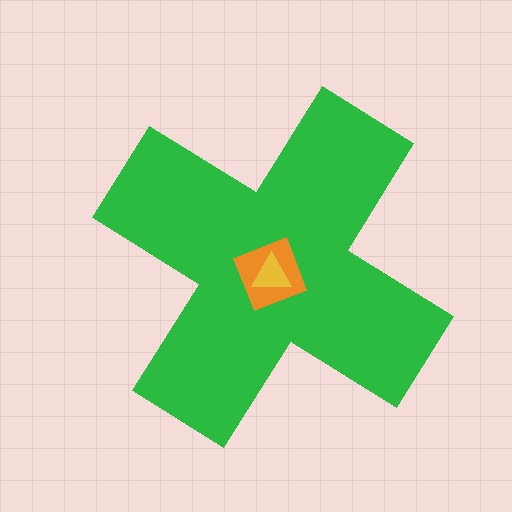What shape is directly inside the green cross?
The orange square.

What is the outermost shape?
The green cross.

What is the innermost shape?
The yellow triangle.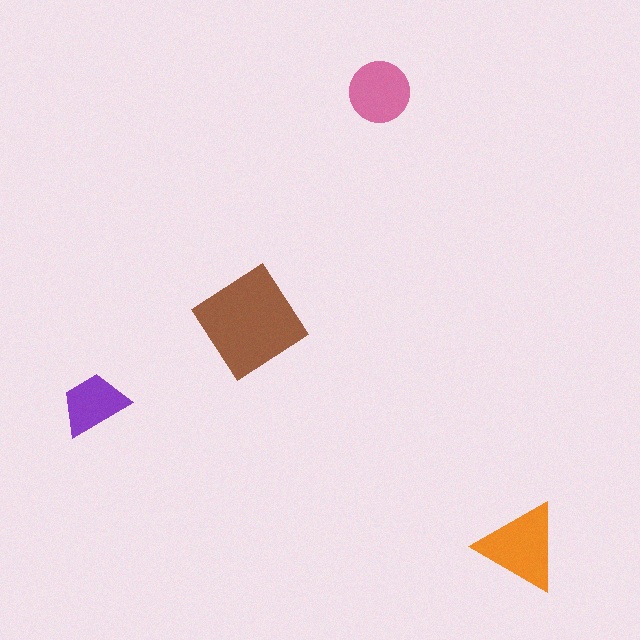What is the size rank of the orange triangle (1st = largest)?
2nd.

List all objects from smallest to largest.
The purple trapezoid, the pink circle, the orange triangle, the brown diamond.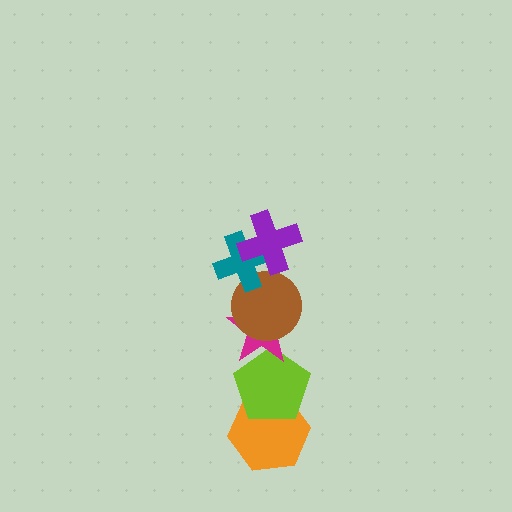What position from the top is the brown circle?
The brown circle is 3rd from the top.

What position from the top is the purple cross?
The purple cross is 1st from the top.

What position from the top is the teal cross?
The teal cross is 2nd from the top.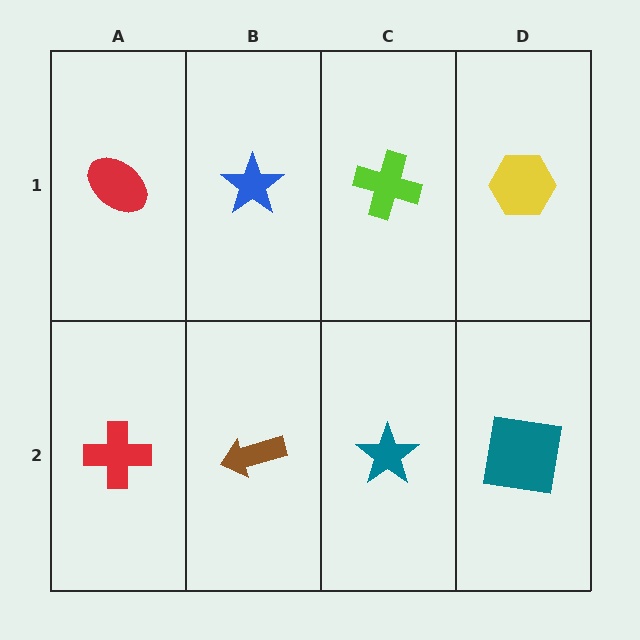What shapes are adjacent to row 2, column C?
A lime cross (row 1, column C), a brown arrow (row 2, column B), a teal square (row 2, column D).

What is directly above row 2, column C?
A lime cross.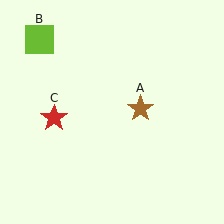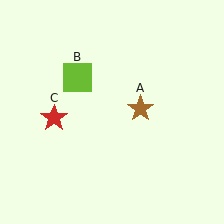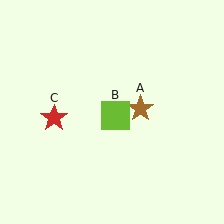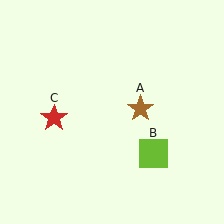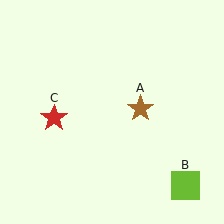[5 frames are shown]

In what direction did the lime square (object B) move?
The lime square (object B) moved down and to the right.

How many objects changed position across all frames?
1 object changed position: lime square (object B).